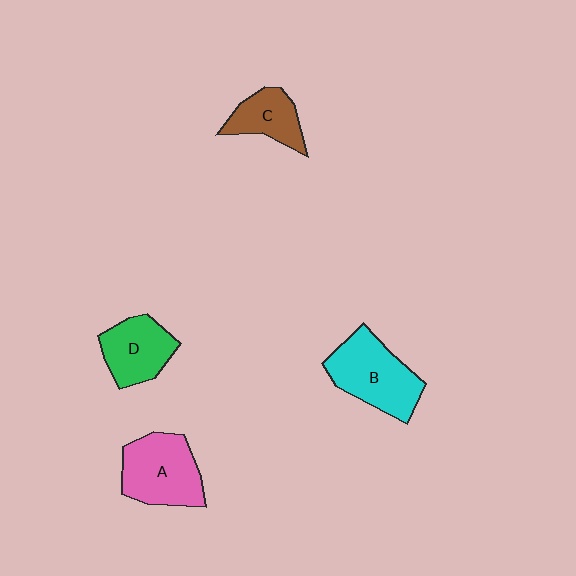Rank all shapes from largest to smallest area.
From largest to smallest: B (cyan), A (pink), D (green), C (brown).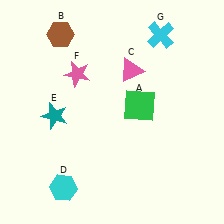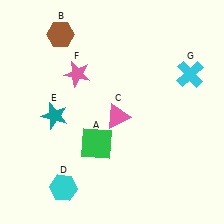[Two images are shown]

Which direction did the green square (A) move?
The green square (A) moved left.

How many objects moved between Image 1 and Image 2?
3 objects moved between the two images.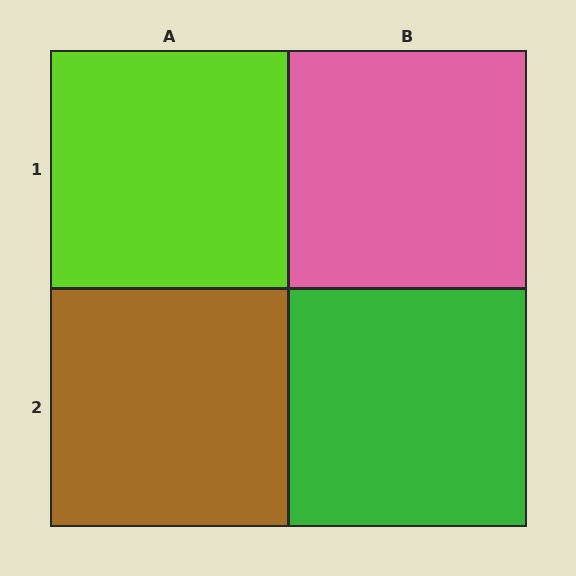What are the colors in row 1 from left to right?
Lime, pink.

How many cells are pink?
1 cell is pink.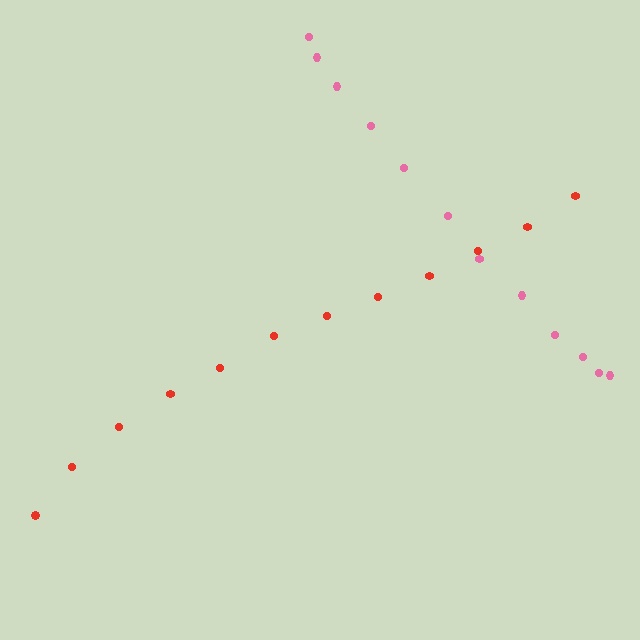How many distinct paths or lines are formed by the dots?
There are 2 distinct paths.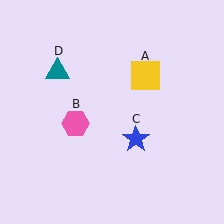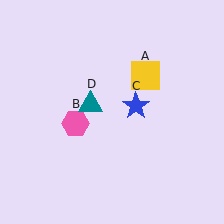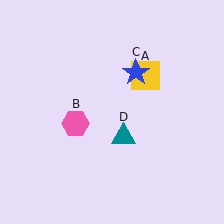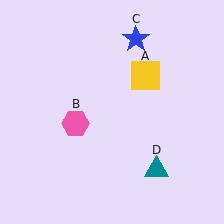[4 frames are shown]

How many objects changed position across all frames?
2 objects changed position: blue star (object C), teal triangle (object D).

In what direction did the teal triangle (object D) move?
The teal triangle (object D) moved down and to the right.